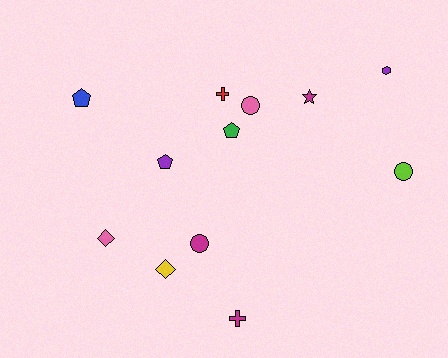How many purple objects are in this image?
There are 2 purple objects.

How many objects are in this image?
There are 12 objects.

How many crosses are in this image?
There are 2 crosses.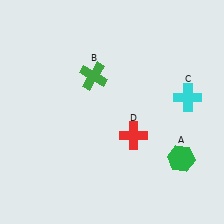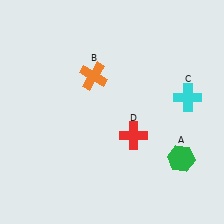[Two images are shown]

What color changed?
The cross (B) changed from green in Image 1 to orange in Image 2.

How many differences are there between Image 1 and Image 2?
There is 1 difference between the two images.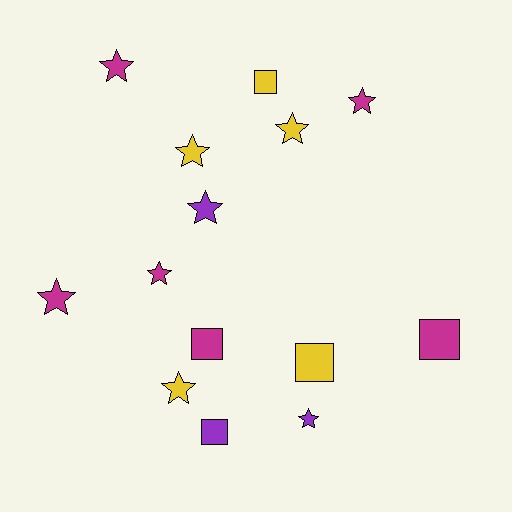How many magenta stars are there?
There are 4 magenta stars.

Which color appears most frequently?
Magenta, with 6 objects.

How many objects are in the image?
There are 14 objects.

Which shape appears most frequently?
Star, with 9 objects.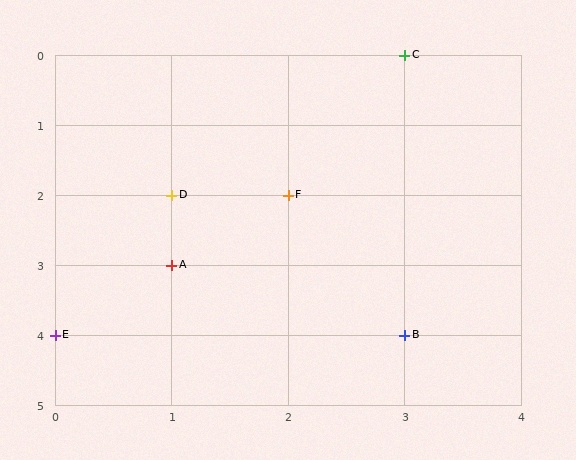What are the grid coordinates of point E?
Point E is at grid coordinates (0, 4).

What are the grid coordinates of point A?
Point A is at grid coordinates (1, 3).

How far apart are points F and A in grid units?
Points F and A are 1 column and 1 row apart (about 1.4 grid units diagonally).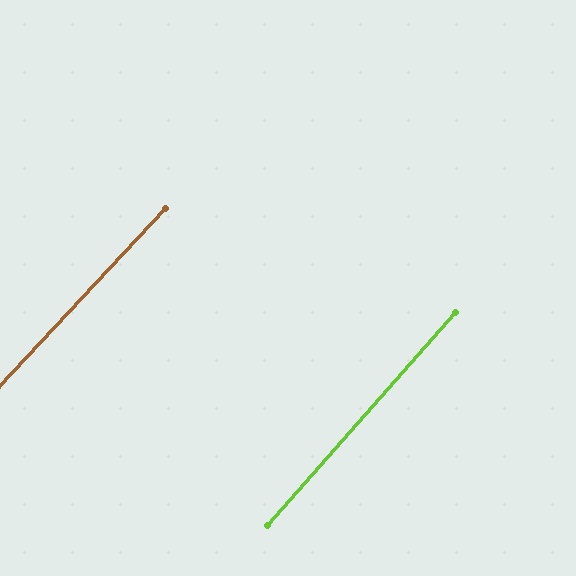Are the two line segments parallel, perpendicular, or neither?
Parallel — their directions differ by only 1.8°.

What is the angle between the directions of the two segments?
Approximately 2 degrees.